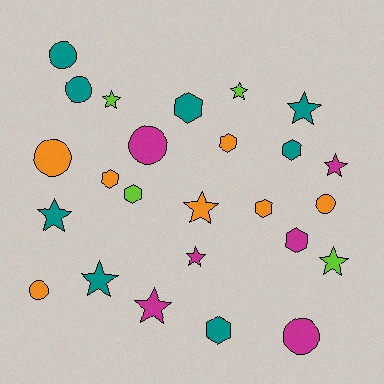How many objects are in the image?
There are 25 objects.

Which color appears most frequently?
Teal, with 8 objects.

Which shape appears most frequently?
Star, with 10 objects.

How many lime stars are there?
There are 3 lime stars.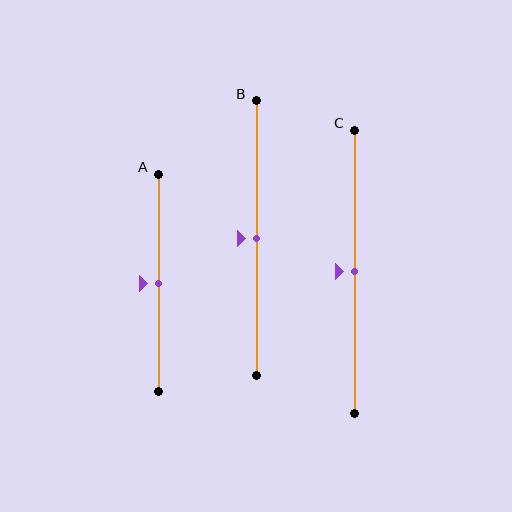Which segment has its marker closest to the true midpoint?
Segment A has its marker closest to the true midpoint.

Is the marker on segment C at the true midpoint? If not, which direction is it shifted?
Yes, the marker on segment C is at the true midpoint.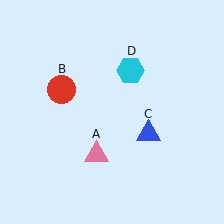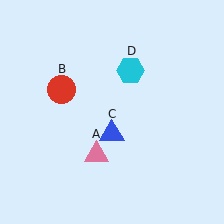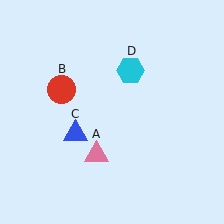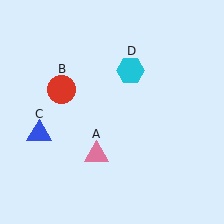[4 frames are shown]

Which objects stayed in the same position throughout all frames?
Pink triangle (object A) and red circle (object B) and cyan hexagon (object D) remained stationary.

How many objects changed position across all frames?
1 object changed position: blue triangle (object C).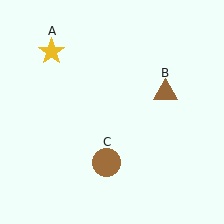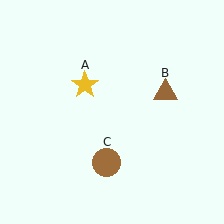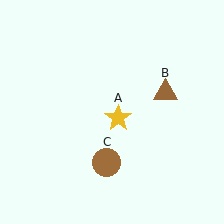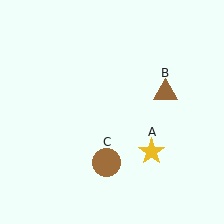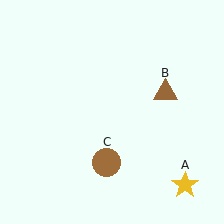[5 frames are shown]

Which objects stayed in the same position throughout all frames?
Brown triangle (object B) and brown circle (object C) remained stationary.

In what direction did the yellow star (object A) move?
The yellow star (object A) moved down and to the right.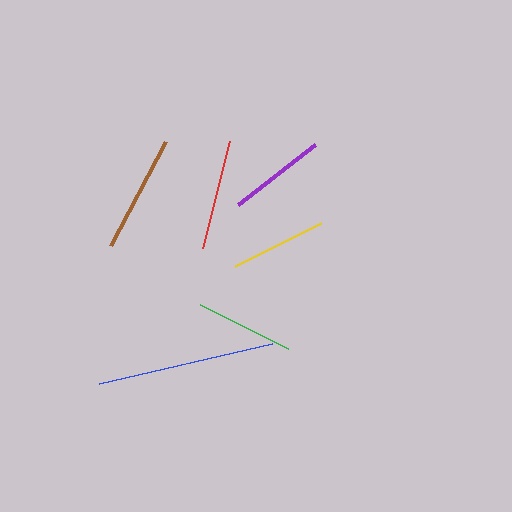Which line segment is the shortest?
The yellow line is the shortest at approximately 96 pixels.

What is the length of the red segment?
The red segment is approximately 111 pixels long.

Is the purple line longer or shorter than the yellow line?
The purple line is longer than the yellow line.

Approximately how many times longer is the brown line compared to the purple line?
The brown line is approximately 1.2 times the length of the purple line.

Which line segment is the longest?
The blue line is the longest at approximately 178 pixels.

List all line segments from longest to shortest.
From longest to shortest: blue, brown, red, green, purple, yellow.